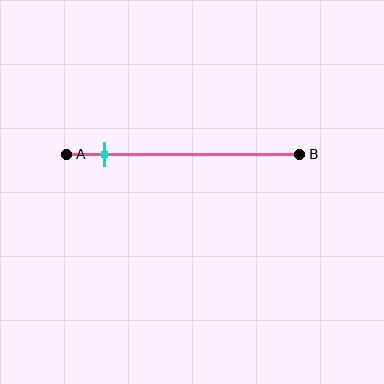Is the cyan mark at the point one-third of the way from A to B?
No, the mark is at about 15% from A, not at the 33% one-third point.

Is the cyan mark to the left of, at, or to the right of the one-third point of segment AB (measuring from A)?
The cyan mark is to the left of the one-third point of segment AB.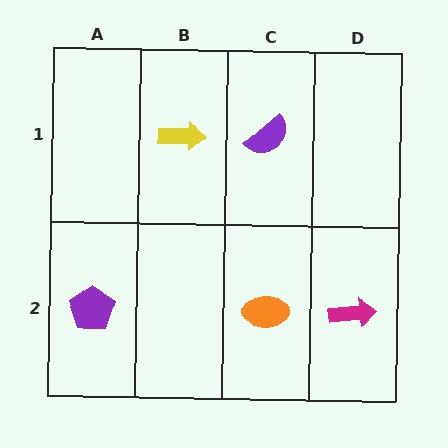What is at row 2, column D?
A magenta arrow.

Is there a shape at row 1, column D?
No, that cell is empty.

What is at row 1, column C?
A purple semicircle.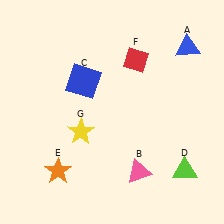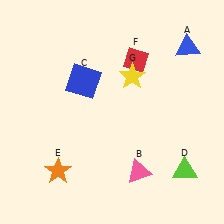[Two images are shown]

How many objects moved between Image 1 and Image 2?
1 object moved between the two images.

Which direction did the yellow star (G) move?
The yellow star (G) moved up.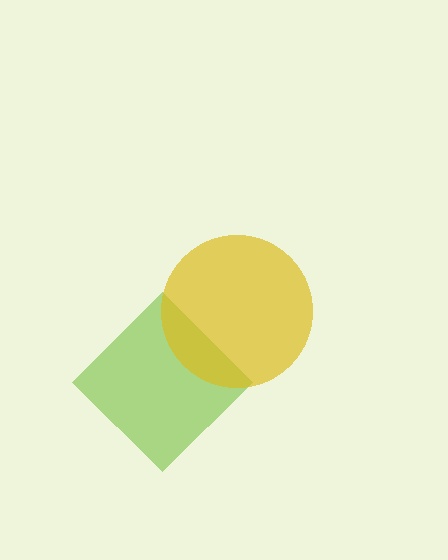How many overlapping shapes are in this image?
There are 2 overlapping shapes in the image.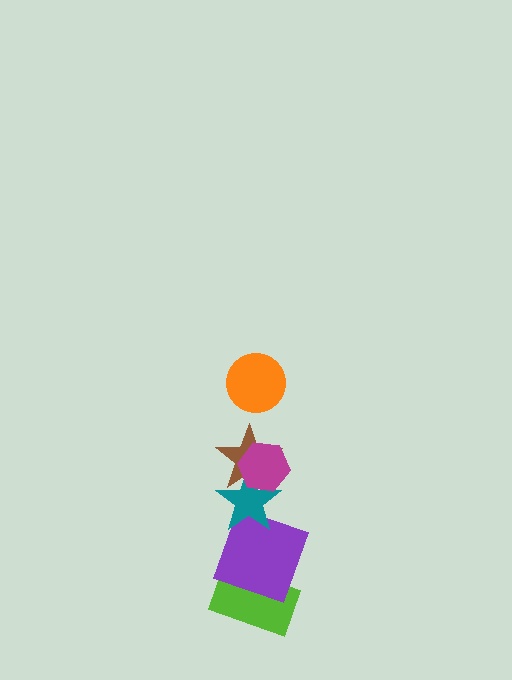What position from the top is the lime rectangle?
The lime rectangle is 6th from the top.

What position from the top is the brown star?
The brown star is 3rd from the top.